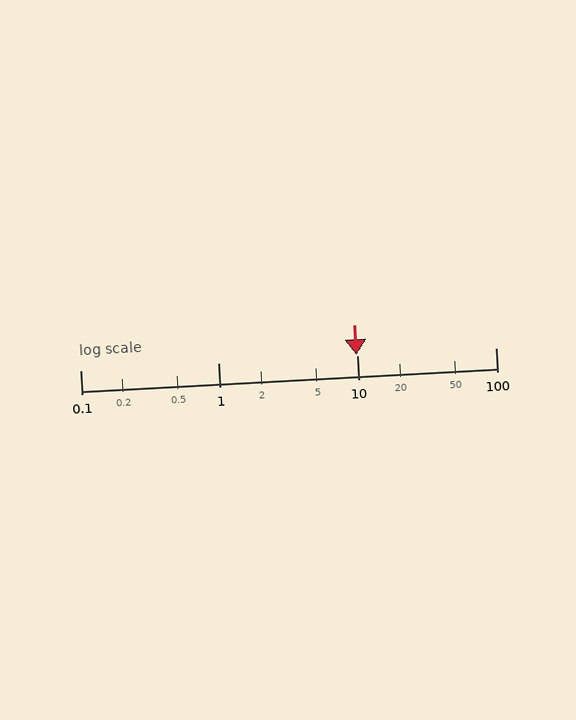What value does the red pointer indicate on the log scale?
The pointer indicates approximately 9.8.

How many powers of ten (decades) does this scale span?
The scale spans 3 decades, from 0.1 to 100.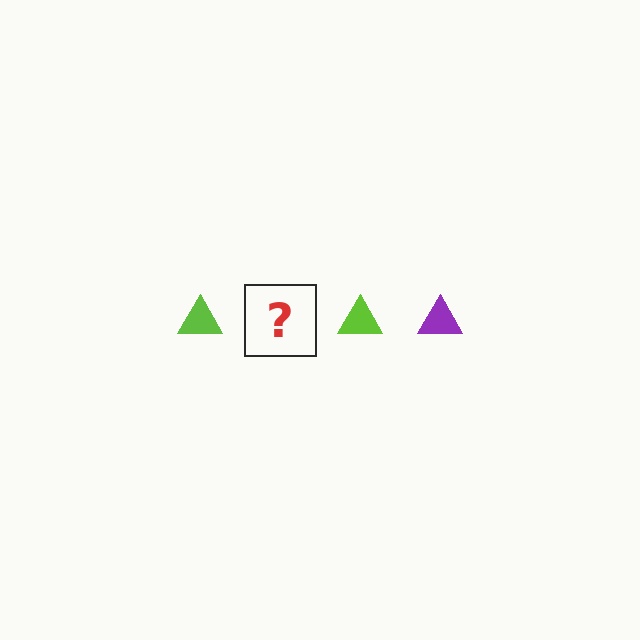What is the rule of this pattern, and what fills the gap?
The rule is that the pattern cycles through lime, purple triangles. The gap should be filled with a purple triangle.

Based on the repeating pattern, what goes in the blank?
The blank should be a purple triangle.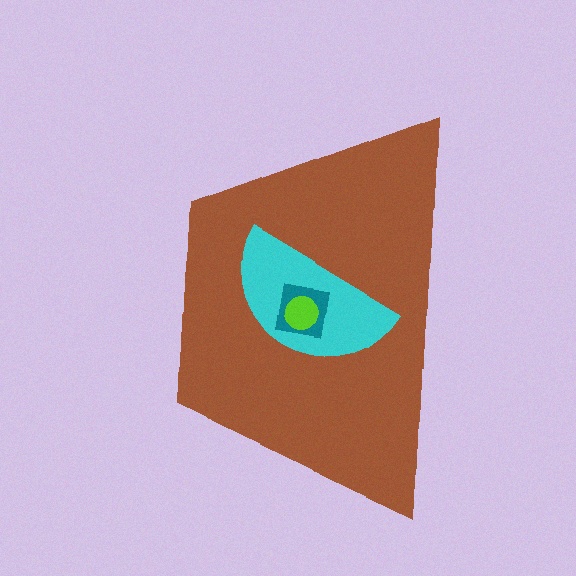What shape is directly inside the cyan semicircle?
The teal square.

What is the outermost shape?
The brown trapezoid.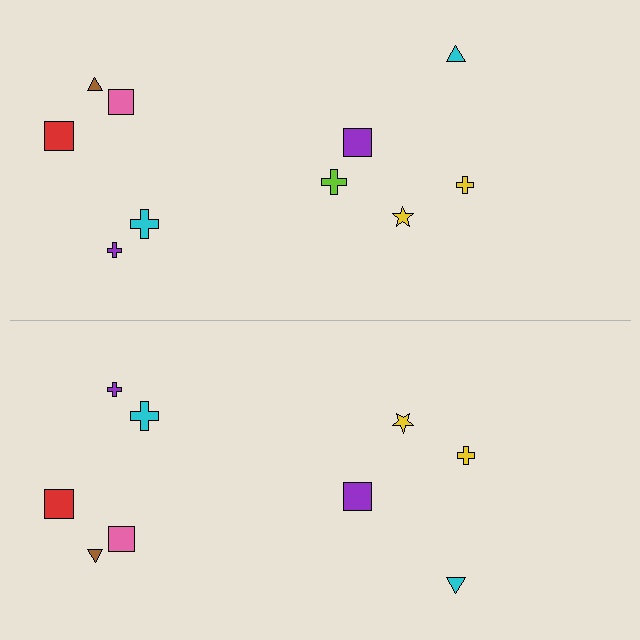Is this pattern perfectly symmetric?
No, the pattern is not perfectly symmetric. A lime cross is missing from the bottom side.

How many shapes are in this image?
There are 19 shapes in this image.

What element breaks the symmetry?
A lime cross is missing from the bottom side.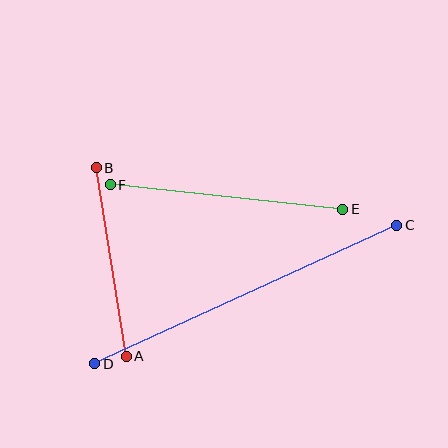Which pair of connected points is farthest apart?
Points C and D are farthest apart.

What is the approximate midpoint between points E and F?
The midpoint is at approximately (226, 197) pixels.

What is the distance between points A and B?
The distance is approximately 191 pixels.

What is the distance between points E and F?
The distance is approximately 234 pixels.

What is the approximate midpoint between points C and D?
The midpoint is at approximately (246, 294) pixels.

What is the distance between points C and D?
The distance is approximately 333 pixels.